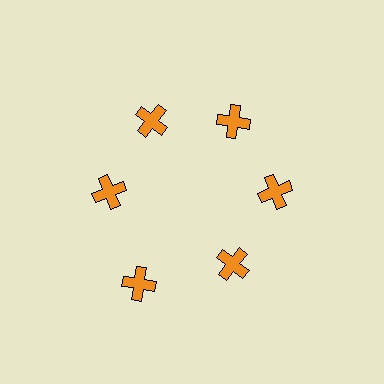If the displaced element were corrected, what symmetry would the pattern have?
It would have 6-fold rotational symmetry — the pattern would map onto itself every 60 degrees.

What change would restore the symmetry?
The symmetry would be restored by moving it inward, back onto the ring so that all 6 crosses sit at equal angles and equal distance from the center.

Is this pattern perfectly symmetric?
No. The 6 orange crosses are arranged in a ring, but one element near the 7 o'clock position is pushed outward from the center, breaking the 6-fold rotational symmetry.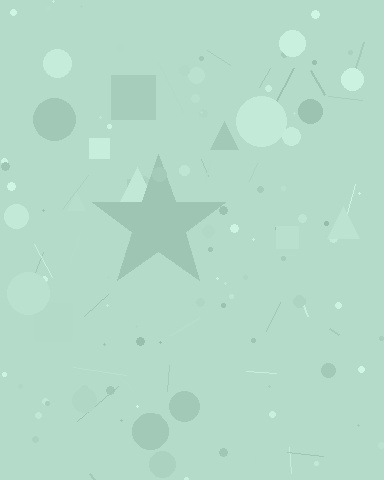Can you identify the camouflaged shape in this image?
The camouflaged shape is a star.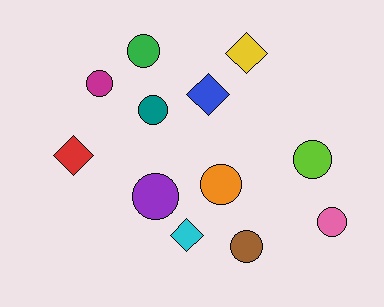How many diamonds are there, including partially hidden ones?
There are 4 diamonds.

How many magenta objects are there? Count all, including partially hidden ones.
There is 1 magenta object.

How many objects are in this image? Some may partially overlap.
There are 12 objects.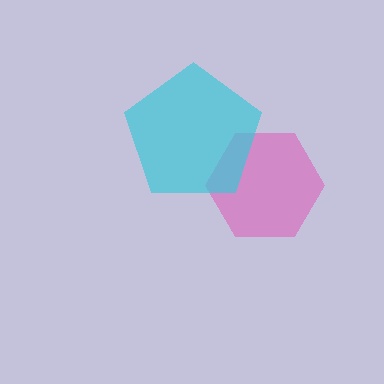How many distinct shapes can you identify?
There are 2 distinct shapes: a pink hexagon, a cyan pentagon.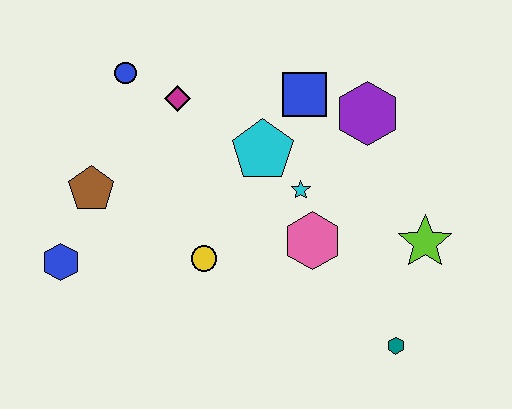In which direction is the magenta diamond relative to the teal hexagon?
The magenta diamond is above the teal hexagon.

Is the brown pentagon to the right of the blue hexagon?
Yes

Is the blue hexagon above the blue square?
No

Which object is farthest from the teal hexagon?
The blue circle is farthest from the teal hexagon.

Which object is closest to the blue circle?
The magenta diamond is closest to the blue circle.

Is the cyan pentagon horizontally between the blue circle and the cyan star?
Yes